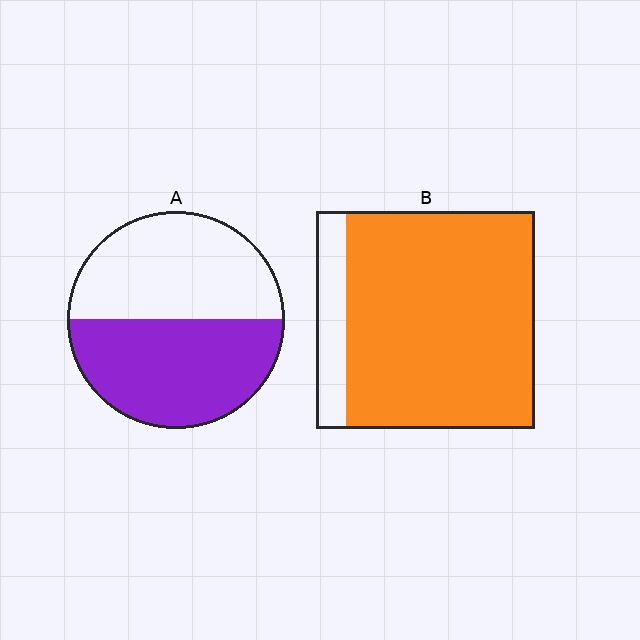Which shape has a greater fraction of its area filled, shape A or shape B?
Shape B.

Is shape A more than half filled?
Roughly half.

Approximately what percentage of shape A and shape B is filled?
A is approximately 50% and B is approximately 85%.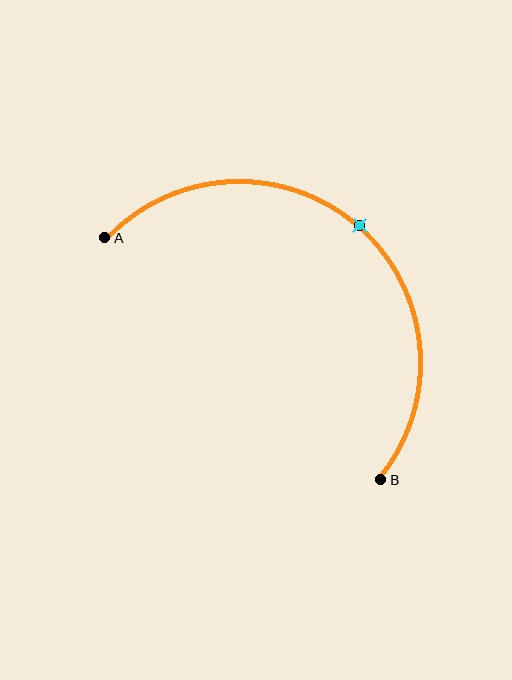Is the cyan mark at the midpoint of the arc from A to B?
Yes. The cyan mark lies on the arc at equal arc-length from both A and B — it is the arc midpoint.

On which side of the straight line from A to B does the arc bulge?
The arc bulges above and to the right of the straight line connecting A and B.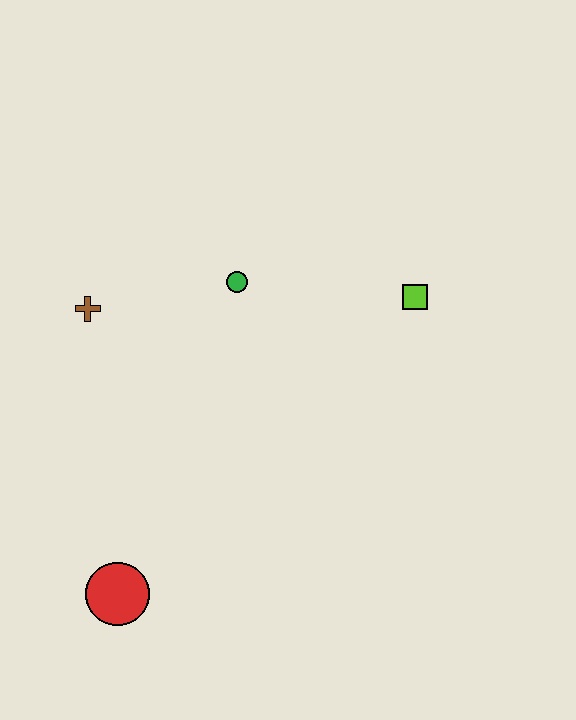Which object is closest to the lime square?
The green circle is closest to the lime square.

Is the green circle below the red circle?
No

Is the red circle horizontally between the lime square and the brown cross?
Yes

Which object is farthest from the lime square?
The red circle is farthest from the lime square.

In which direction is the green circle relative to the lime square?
The green circle is to the left of the lime square.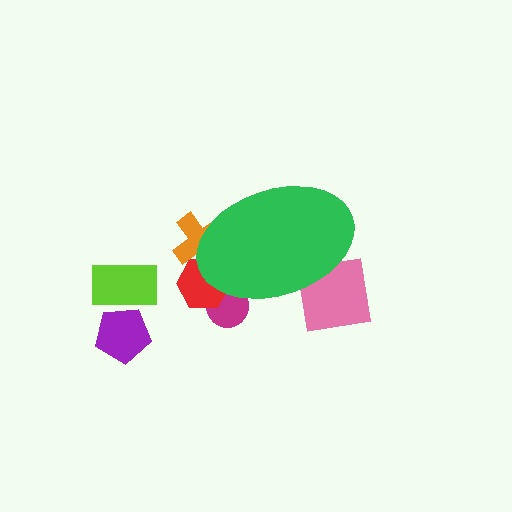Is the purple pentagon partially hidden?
No, the purple pentagon is fully visible.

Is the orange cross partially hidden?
Yes, the orange cross is partially hidden behind the green ellipse.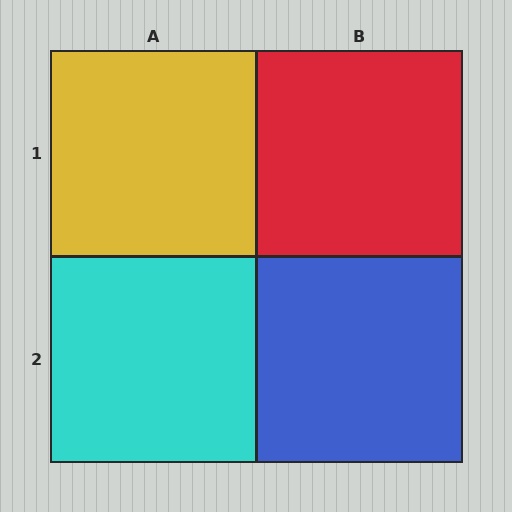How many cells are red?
1 cell is red.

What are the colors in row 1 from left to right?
Yellow, red.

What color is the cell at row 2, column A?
Cyan.